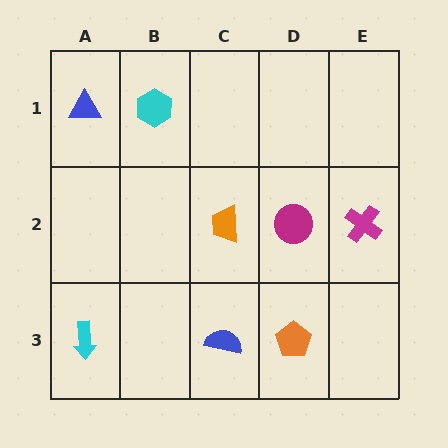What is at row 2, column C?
An orange trapezoid.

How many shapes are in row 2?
3 shapes.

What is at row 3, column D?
An orange pentagon.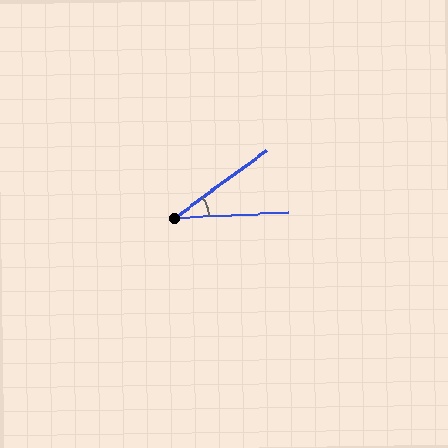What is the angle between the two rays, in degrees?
Approximately 33 degrees.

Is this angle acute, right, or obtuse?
It is acute.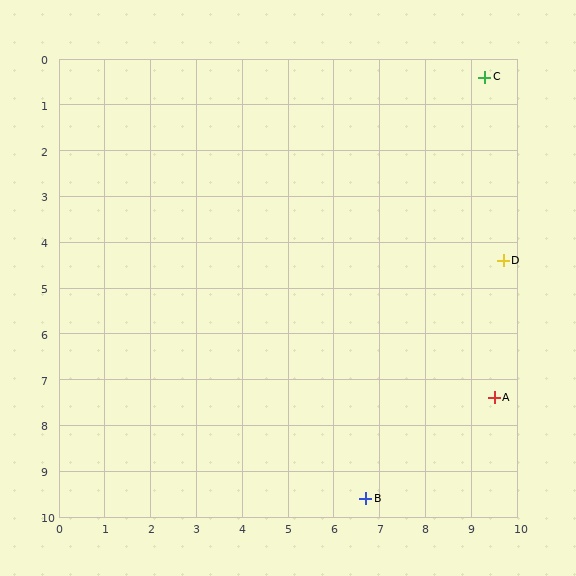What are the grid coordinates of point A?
Point A is at approximately (9.5, 7.4).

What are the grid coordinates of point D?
Point D is at approximately (9.7, 4.4).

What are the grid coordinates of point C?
Point C is at approximately (9.3, 0.4).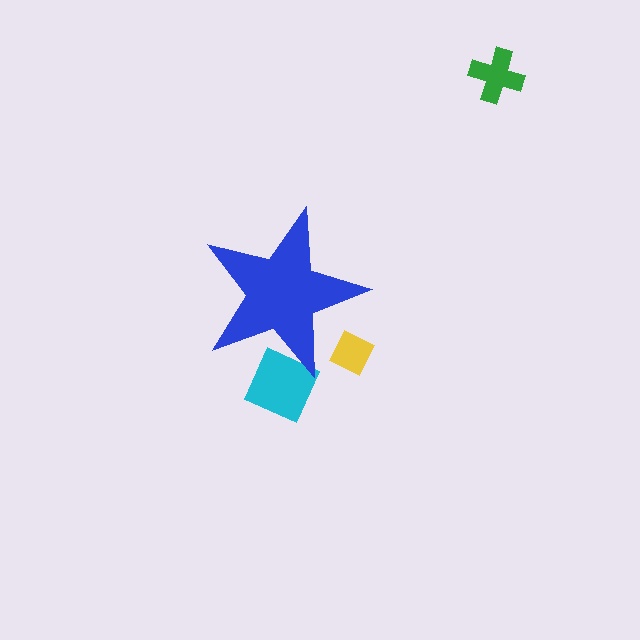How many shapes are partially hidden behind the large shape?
2 shapes are partially hidden.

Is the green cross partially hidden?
No, the green cross is fully visible.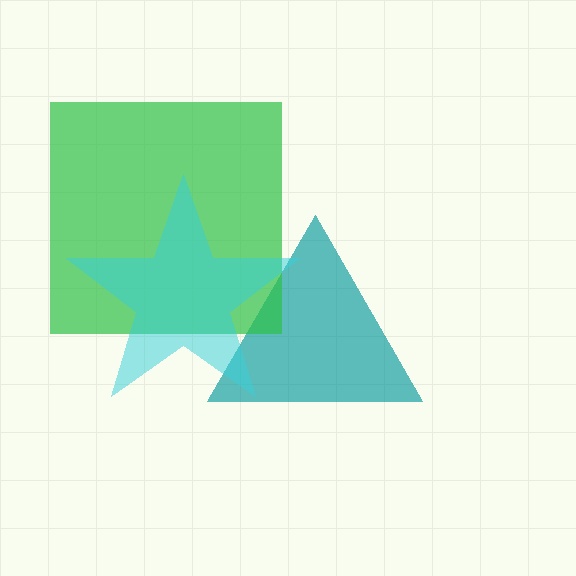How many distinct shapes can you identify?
There are 3 distinct shapes: a teal triangle, a green square, a cyan star.